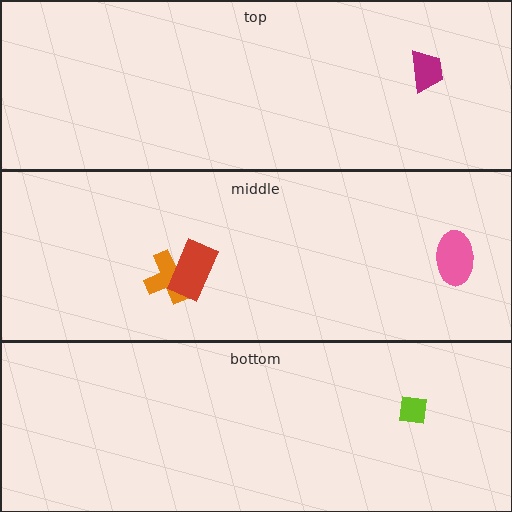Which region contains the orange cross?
The middle region.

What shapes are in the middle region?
The pink ellipse, the orange cross, the red rectangle.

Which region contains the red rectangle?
The middle region.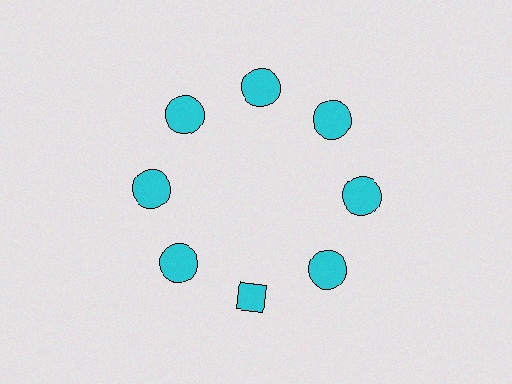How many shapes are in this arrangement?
There are 8 shapes arranged in a ring pattern.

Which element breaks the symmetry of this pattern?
The cyan diamond at roughly the 6 o'clock position breaks the symmetry. All other shapes are cyan circles.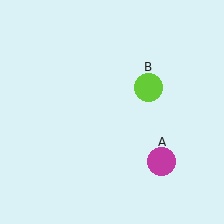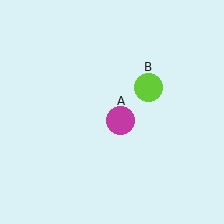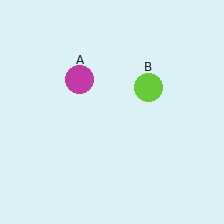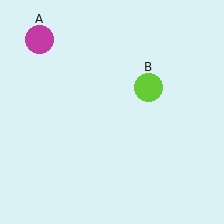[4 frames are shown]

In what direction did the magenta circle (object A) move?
The magenta circle (object A) moved up and to the left.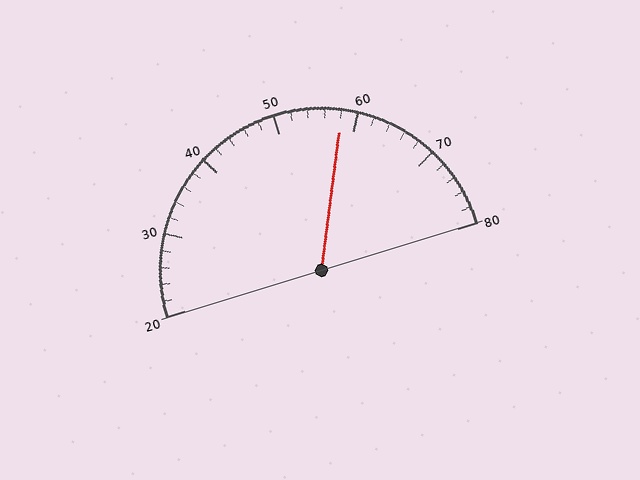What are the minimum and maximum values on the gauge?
The gauge ranges from 20 to 80.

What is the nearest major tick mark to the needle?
The nearest major tick mark is 60.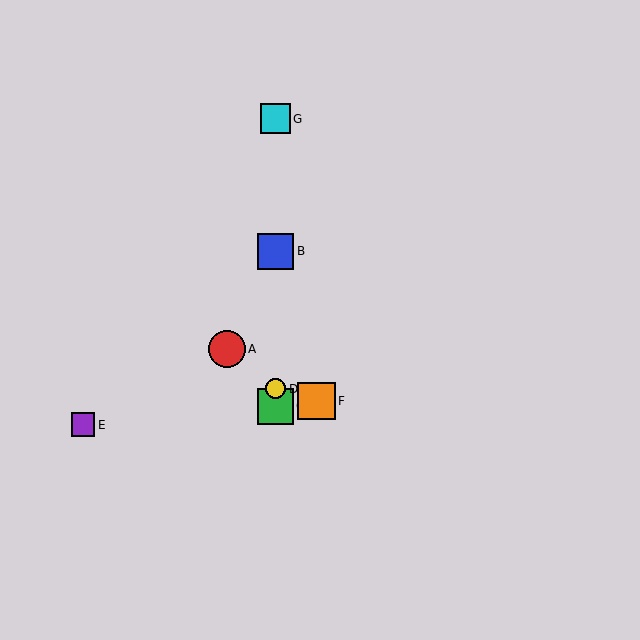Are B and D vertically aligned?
Yes, both are at x≈276.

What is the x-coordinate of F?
Object F is at x≈316.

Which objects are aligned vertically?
Objects B, C, D, G are aligned vertically.